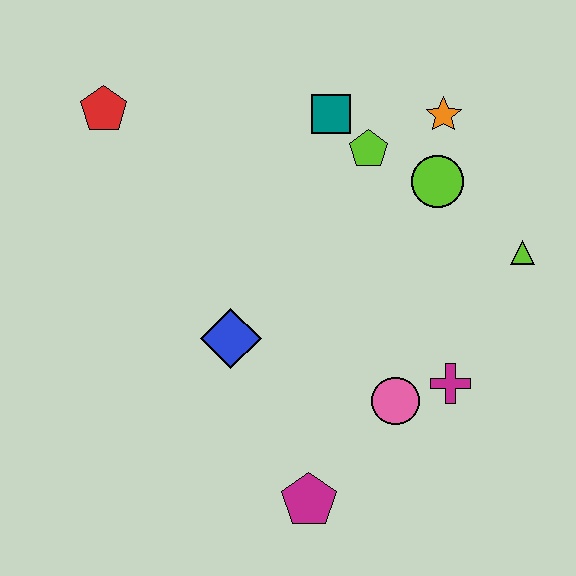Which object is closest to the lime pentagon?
The teal square is closest to the lime pentagon.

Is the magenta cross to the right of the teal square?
Yes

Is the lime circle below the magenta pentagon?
No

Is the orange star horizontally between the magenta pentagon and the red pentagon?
No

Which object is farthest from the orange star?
The magenta pentagon is farthest from the orange star.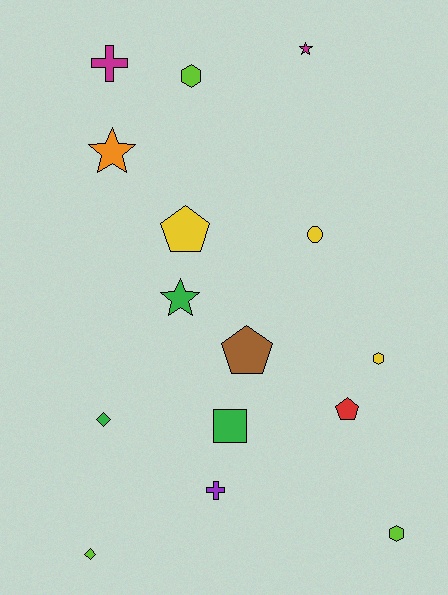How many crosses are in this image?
There are 2 crosses.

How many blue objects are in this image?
There are no blue objects.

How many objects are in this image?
There are 15 objects.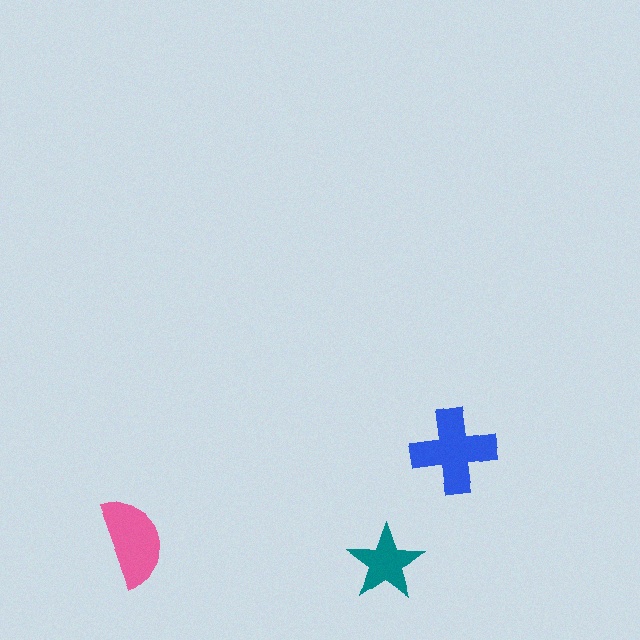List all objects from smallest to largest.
The teal star, the pink semicircle, the blue cross.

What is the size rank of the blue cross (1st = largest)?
1st.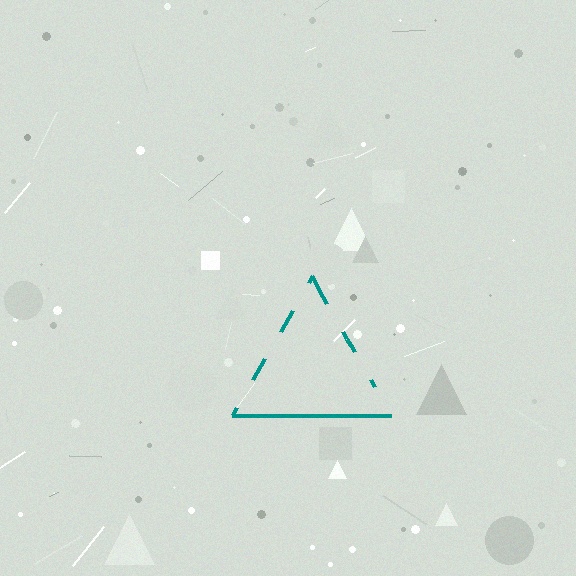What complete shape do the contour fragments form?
The contour fragments form a triangle.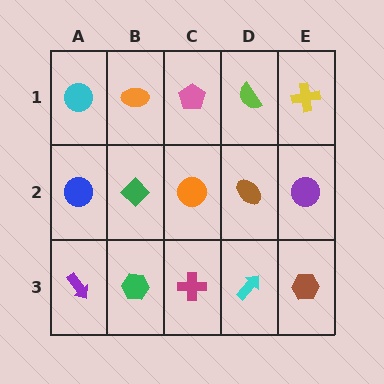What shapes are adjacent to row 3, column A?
A blue circle (row 2, column A), a green hexagon (row 3, column B).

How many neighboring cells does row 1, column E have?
2.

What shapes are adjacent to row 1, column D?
A brown ellipse (row 2, column D), a pink pentagon (row 1, column C), a yellow cross (row 1, column E).